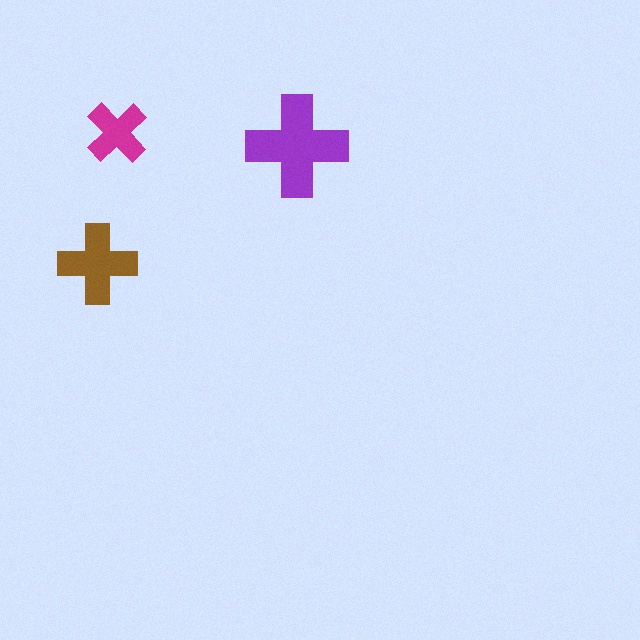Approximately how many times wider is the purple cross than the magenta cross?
About 1.5 times wider.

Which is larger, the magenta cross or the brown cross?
The brown one.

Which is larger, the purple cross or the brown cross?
The purple one.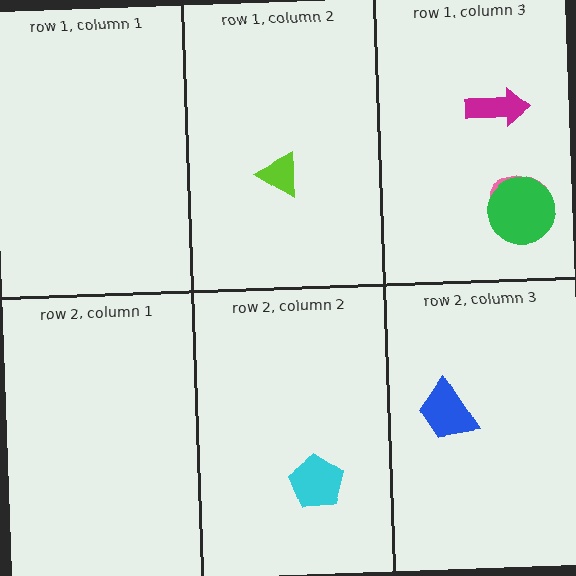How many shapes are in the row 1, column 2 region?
1.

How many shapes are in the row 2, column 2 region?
1.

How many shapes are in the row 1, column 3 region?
3.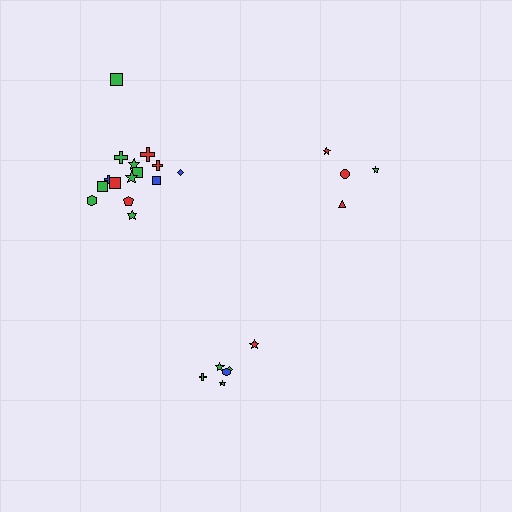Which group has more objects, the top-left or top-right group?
The top-left group.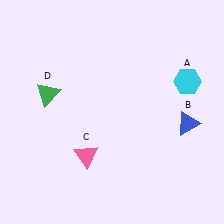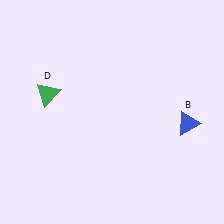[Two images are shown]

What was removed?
The cyan hexagon (A), the pink triangle (C) were removed in Image 2.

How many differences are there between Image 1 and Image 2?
There are 2 differences between the two images.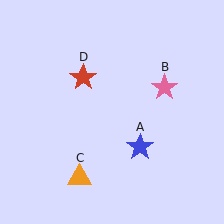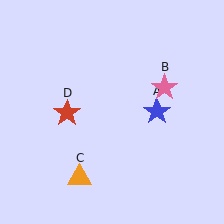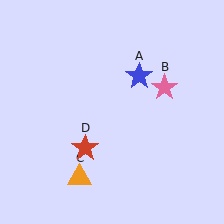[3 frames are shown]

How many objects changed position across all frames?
2 objects changed position: blue star (object A), red star (object D).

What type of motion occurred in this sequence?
The blue star (object A), red star (object D) rotated counterclockwise around the center of the scene.